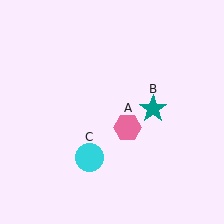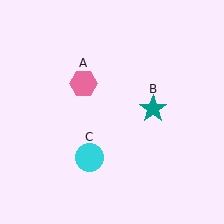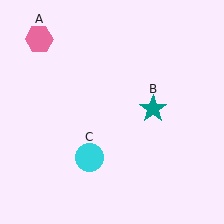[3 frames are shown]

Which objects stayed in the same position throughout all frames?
Teal star (object B) and cyan circle (object C) remained stationary.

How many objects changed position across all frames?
1 object changed position: pink hexagon (object A).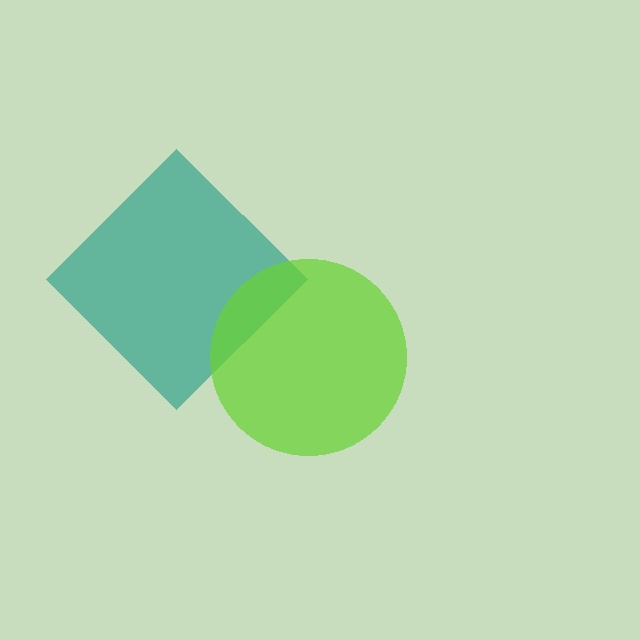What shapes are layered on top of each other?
The layered shapes are: a teal diamond, a lime circle.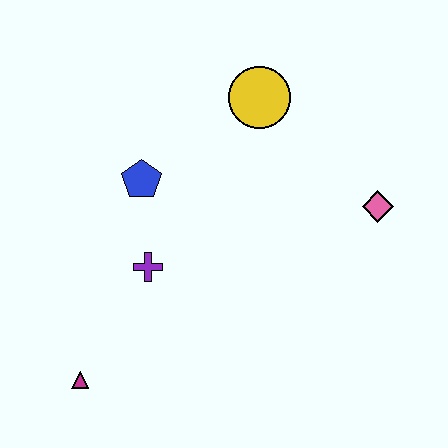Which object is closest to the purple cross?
The blue pentagon is closest to the purple cross.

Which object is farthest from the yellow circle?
The magenta triangle is farthest from the yellow circle.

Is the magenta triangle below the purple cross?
Yes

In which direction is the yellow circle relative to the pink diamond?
The yellow circle is to the left of the pink diamond.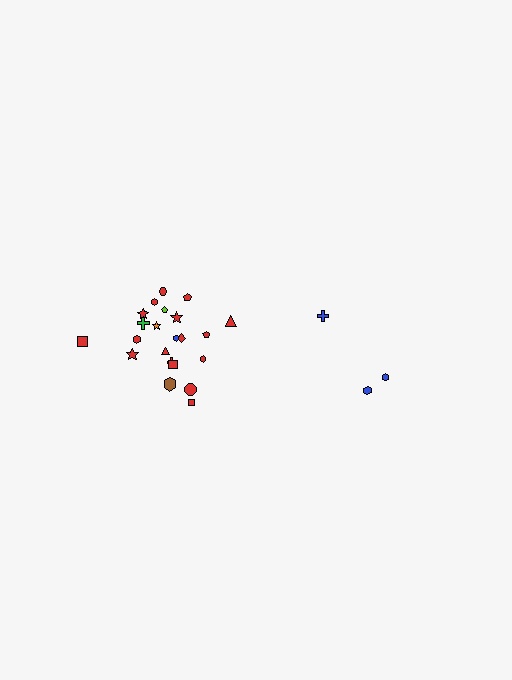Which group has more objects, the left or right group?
The left group.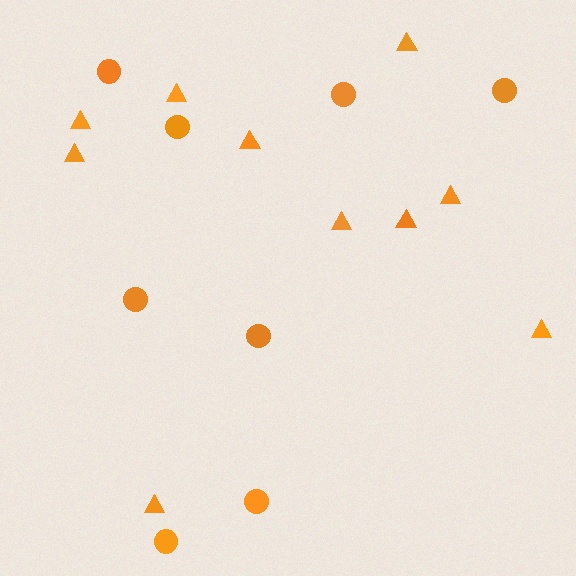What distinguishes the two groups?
There are 2 groups: one group of triangles (10) and one group of circles (8).